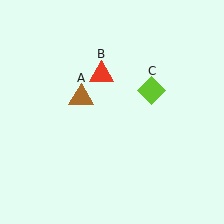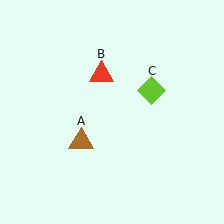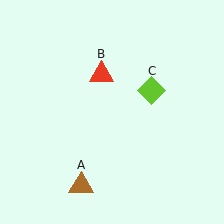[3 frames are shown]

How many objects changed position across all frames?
1 object changed position: brown triangle (object A).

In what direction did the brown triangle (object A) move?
The brown triangle (object A) moved down.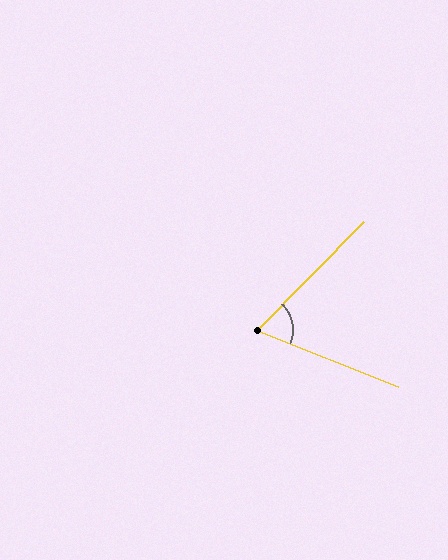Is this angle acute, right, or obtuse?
It is acute.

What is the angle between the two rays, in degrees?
Approximately 67 degrees.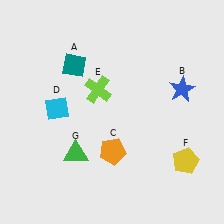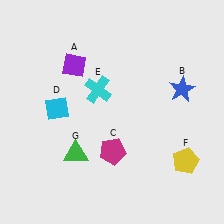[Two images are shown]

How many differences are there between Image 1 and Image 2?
There are 3 differences between the two images.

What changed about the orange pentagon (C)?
In Image 1, C is orange. In Image 2, it changed to magenta.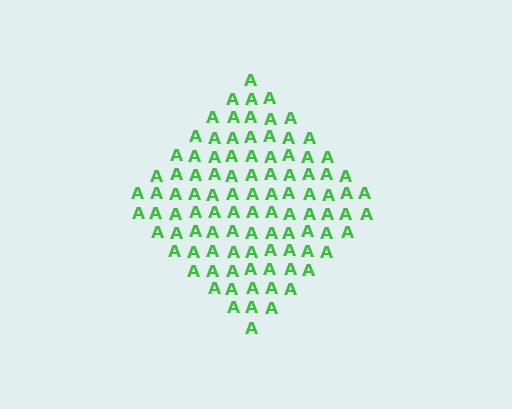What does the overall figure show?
The overall figure shows a diamond.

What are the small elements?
The small elements are letter A's.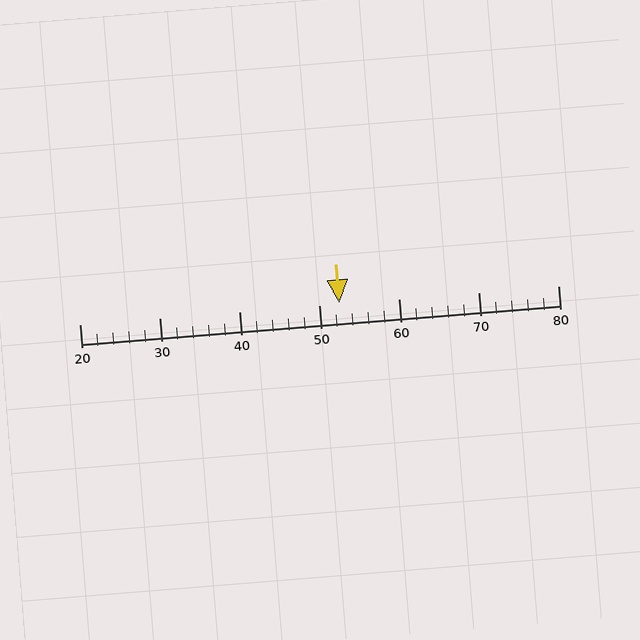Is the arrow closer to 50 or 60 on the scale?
The arrow is closer to 50.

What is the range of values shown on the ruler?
The ruler shows values from 20 to 80.